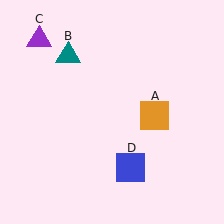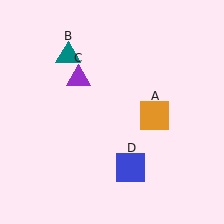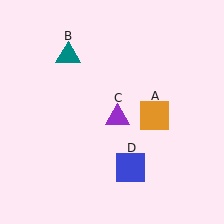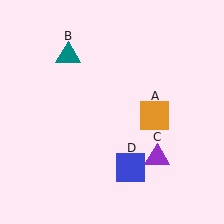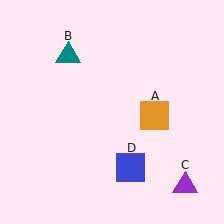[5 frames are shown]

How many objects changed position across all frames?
1 object changed position: purple triangle (object C).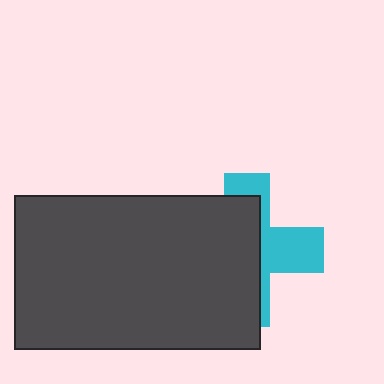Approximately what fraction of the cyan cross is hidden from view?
Roughly 62% of the cyan cross is hidden behind the dark gray rectangle.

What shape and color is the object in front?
The object in front is a dark gray rectangle.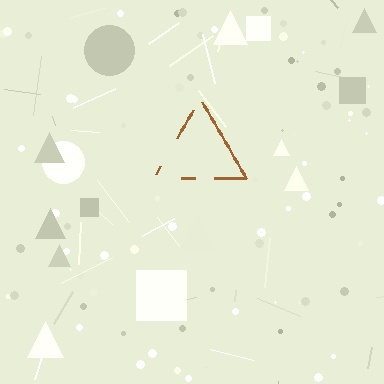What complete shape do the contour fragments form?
The contour fragments form a triangle.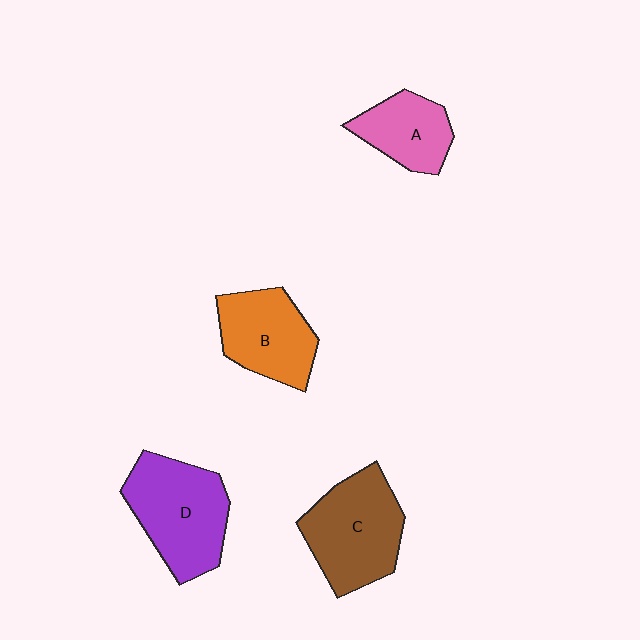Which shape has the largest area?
Shape D (purple).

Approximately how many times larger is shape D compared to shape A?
Approximately 1.6 times.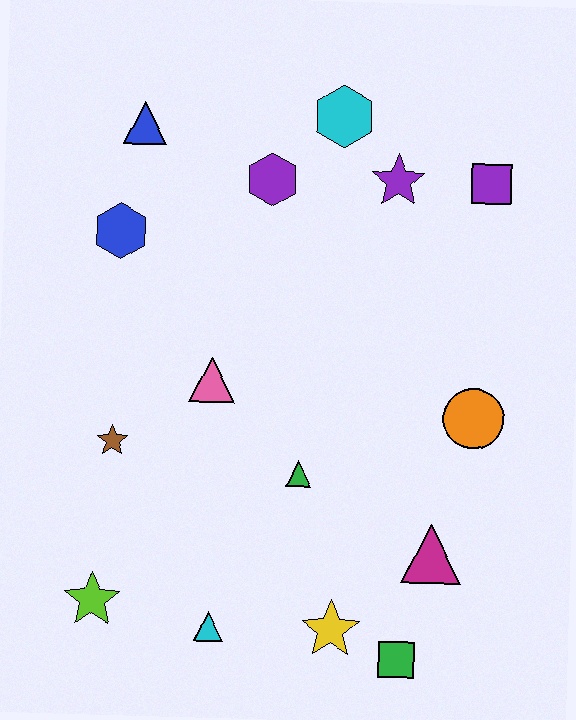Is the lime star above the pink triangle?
No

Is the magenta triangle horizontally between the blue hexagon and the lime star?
No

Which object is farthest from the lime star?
The purple square is farthest from the lime star.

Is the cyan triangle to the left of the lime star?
No